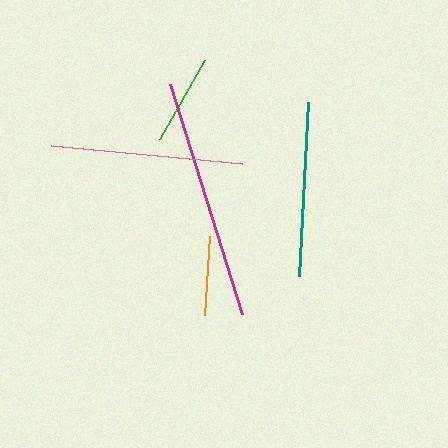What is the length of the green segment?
The green segment is approximately 91 pixels long.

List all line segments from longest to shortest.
From longest to shortest: magenta, pink, teal, green, orange.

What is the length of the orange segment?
The orange segment is approximately 79 pixels long.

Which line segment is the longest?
The magenta line is the longest at approximately 241 pixels.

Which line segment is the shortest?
The orange line is the shortest at approximately 79 pixels.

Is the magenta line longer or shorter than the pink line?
The magenta line is longer than the pink line.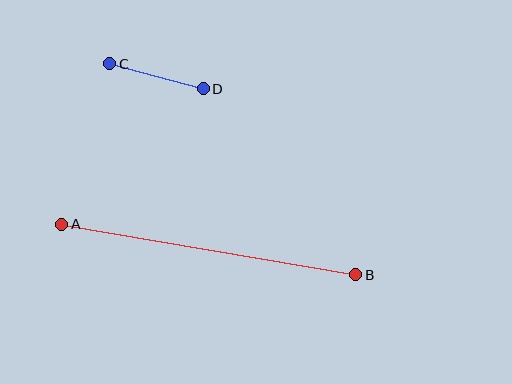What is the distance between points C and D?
The distance is approximately 97 pixels.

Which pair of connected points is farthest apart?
Points A and B are farthest apart.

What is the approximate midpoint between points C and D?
The midpoint is at approximately (156, 76) pixels.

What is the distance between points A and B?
The distance is approximately 298 pixels.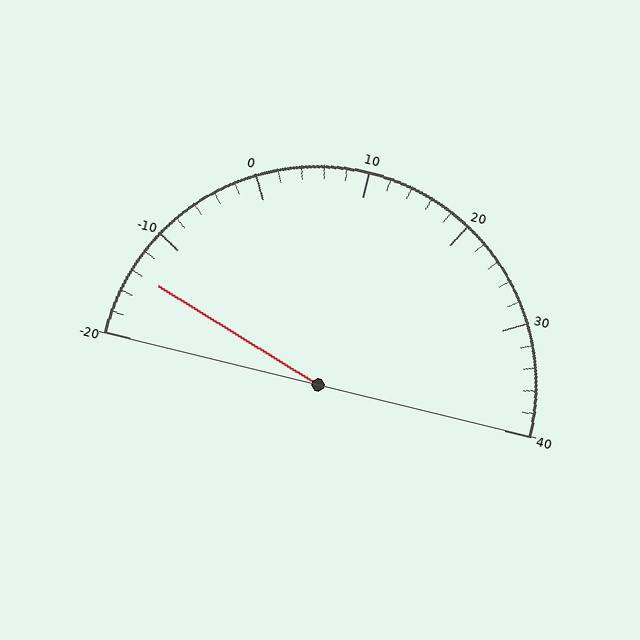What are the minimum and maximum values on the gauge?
The gauge ranges from -20 to 40.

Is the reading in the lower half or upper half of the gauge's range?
The reading is in the lower half of the range (-20 to 40).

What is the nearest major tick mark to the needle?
The nearest major tick mark is -10.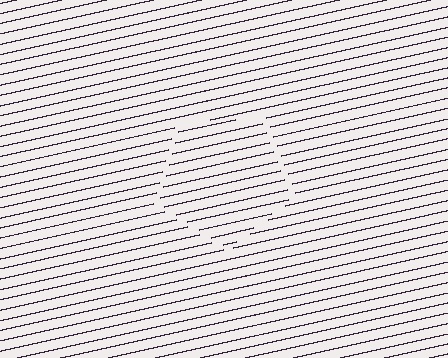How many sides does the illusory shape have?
5 sides — the line-ends trace a pentagon.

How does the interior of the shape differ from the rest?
The interior of the shape contains the same grating, shifted by half a period — the contour is defined by the phase discontinuity where line-ends from the inner and outer gratings abut.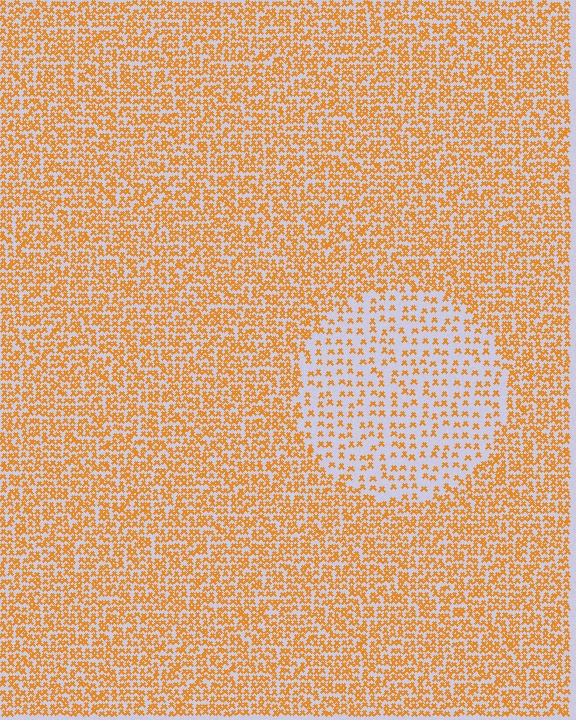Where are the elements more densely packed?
The elements are more densely packed outside the circle boundary.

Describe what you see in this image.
The image contains small orange elements arranged at two different densities. A circle-shaped region is visible where the elements are less densely packed than the surrounding area.